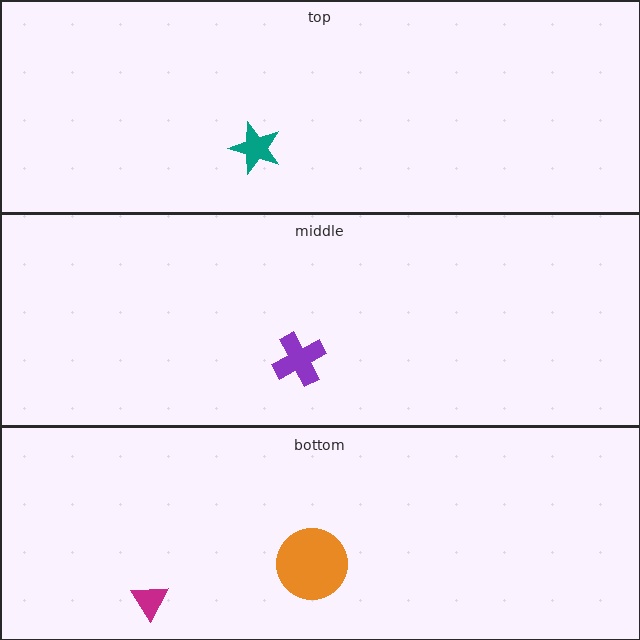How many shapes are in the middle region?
1.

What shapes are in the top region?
The teal star.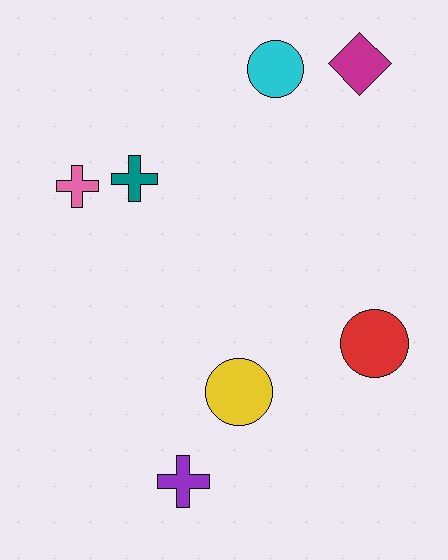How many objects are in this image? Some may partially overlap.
There are 7 objects.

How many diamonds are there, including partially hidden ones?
There is 1 diamond.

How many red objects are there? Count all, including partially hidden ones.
There is 1 red object.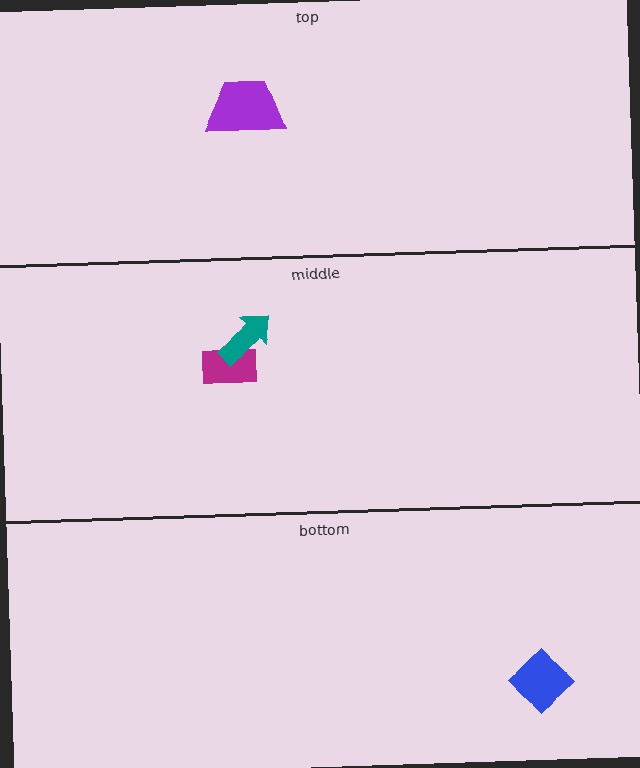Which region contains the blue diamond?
The bottom region.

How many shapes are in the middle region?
2.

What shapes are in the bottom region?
The blue diamond.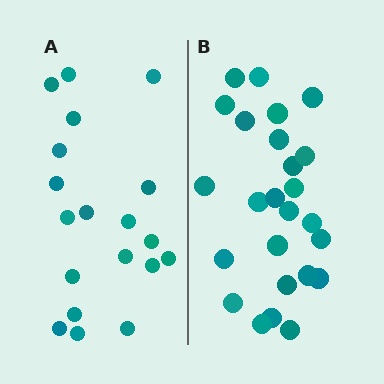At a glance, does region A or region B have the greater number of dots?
Region B (the right region) has more dots.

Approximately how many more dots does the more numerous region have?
Region B has about 6 more dots than region A.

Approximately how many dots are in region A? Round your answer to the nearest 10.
About 20 dots. (The exact count is 19, which rounds to 20.)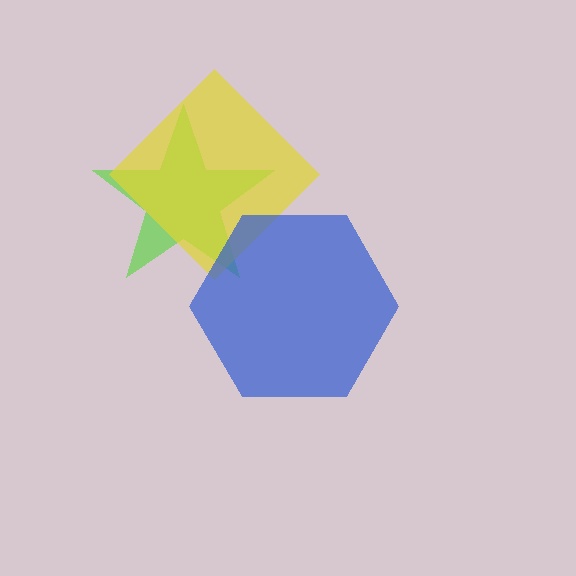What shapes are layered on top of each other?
The layered shapes are: a lime star, a yellow diamond, a blue hexagon.